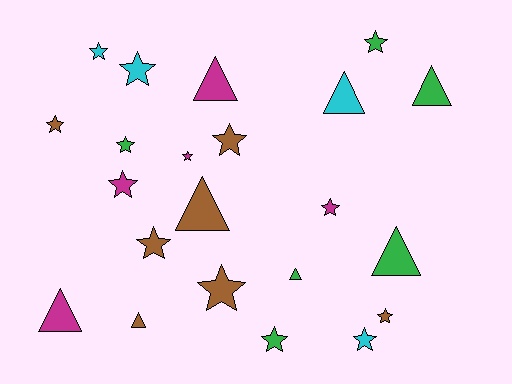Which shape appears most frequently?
Star, with 14 objects.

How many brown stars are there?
There are 5 brown stars.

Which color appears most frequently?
Brown, with 7 objects.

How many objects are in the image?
There are 22 objects.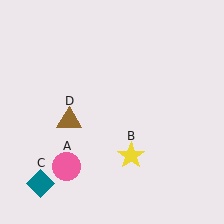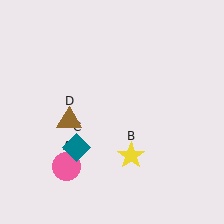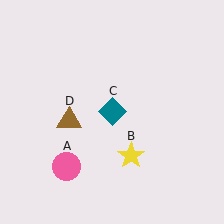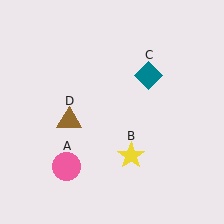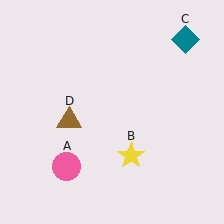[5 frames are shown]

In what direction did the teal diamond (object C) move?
The teal diamond (object C) moved up and to the right.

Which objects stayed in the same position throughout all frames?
Pink circle (object A) and yellow star (object B) and brown triangle (object D) remained stationary.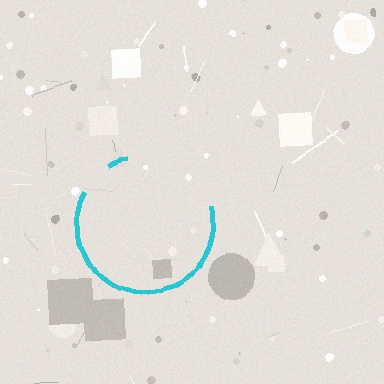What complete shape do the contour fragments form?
The contour fragments form a circle.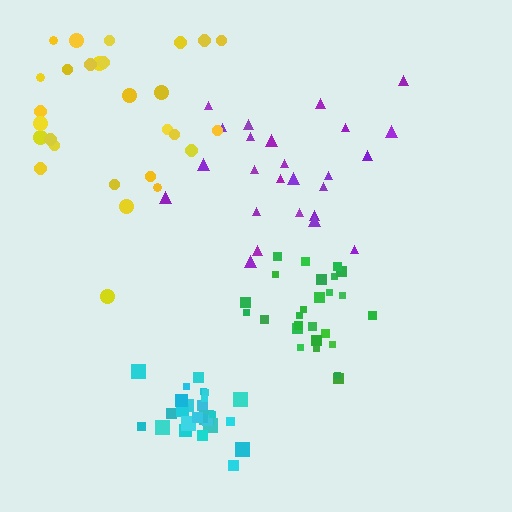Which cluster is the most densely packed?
Cyan.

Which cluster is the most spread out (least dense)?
Purple.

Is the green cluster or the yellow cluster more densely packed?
Green.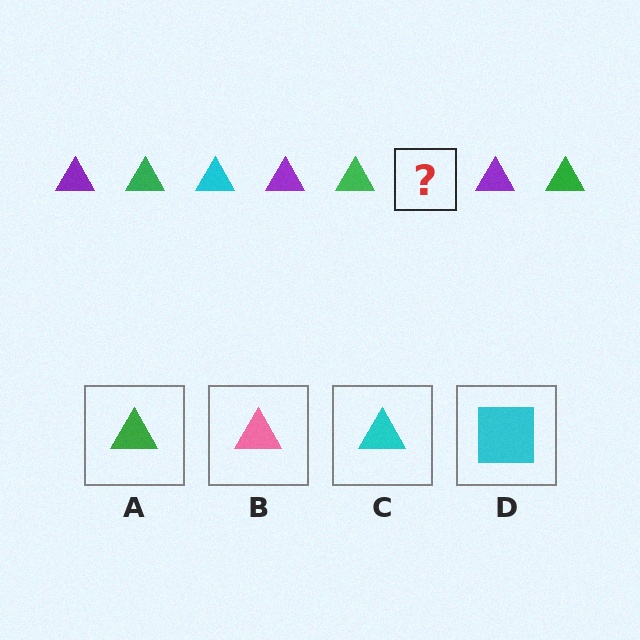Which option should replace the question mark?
Option C.